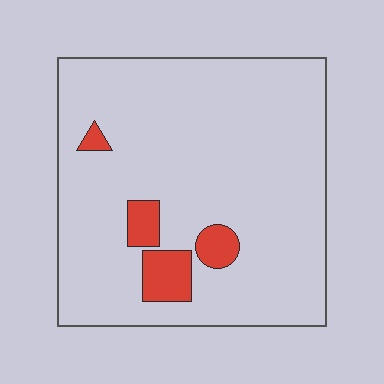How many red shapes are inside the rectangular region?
4.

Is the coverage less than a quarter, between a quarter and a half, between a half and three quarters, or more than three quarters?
Less than a quarter.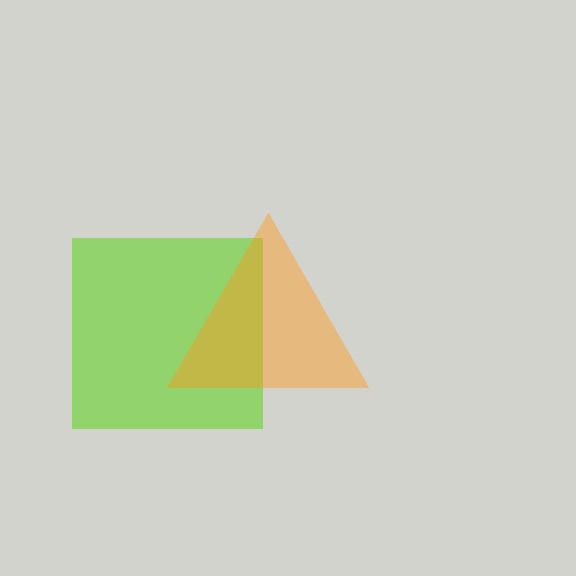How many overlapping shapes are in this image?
There are 2 overlapping shapes in the image.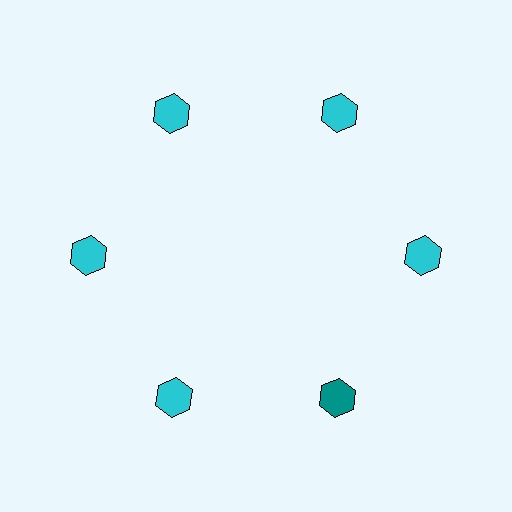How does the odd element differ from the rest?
It has a different color: teal instead of cyan.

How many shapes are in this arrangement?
There are 6 shapes arranged in a ring pattern.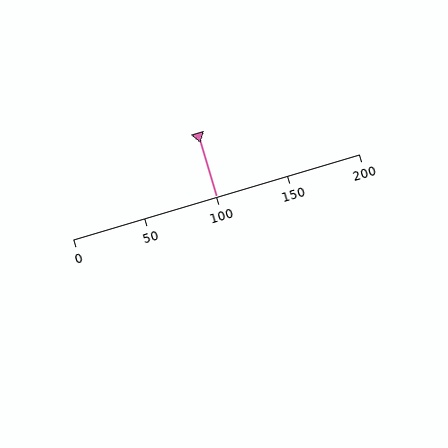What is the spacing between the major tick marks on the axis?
The major ticks are spaced 50 apart.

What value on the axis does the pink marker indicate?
The marker indicates approximately 100.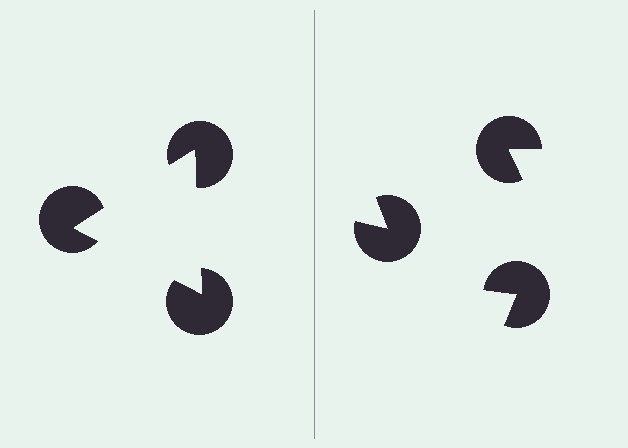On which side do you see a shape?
An illusory triangle appears on the left side. On the right side the wedge cuts are rotated, so no coherent shape forms.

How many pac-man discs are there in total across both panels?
6 — 3 on each side.